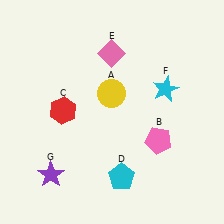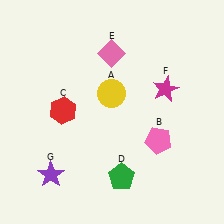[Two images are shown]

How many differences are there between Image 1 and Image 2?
There are 2 differences between the two images.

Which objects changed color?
D changed from cyan to green. F changed from cyan to magenta.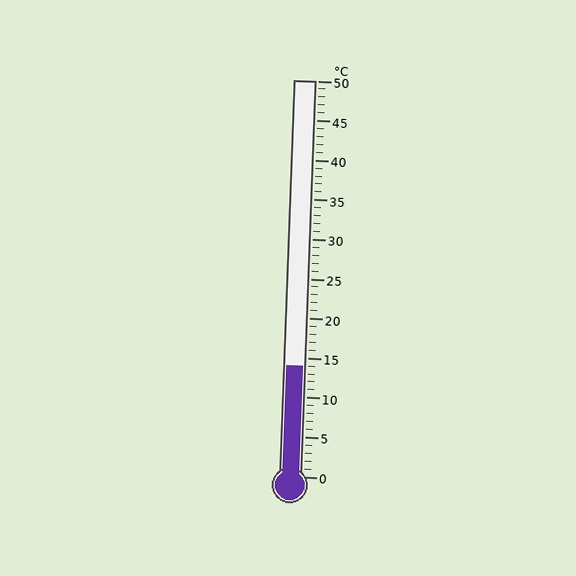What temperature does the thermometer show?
The thermometer shows approximately 14°C.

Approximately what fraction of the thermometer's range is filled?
The thermometer is filled to approximately 30% of its range.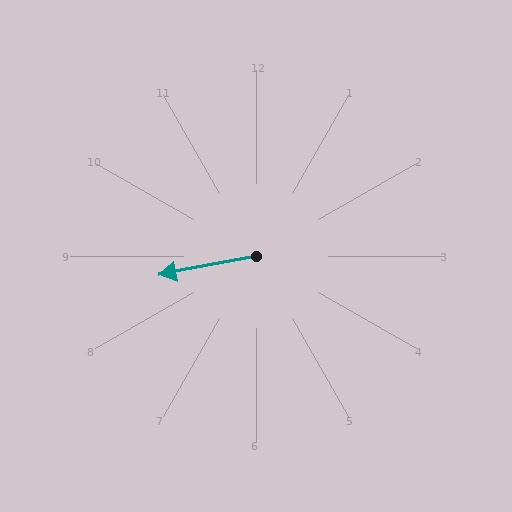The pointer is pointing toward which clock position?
Roughly 9 o'clock.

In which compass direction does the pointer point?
West.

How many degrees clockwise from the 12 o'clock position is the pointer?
Approximately 259 degrees.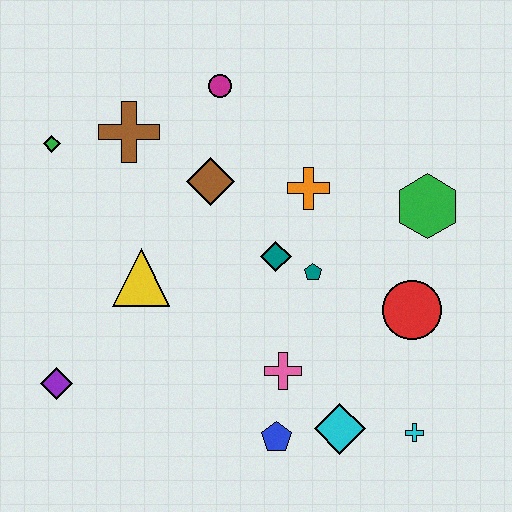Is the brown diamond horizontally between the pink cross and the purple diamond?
Yes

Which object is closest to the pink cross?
The blue pentagon is closest to the pink cross.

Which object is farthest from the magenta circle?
The cyan cross is farthest from the magenta circle.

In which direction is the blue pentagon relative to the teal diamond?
The blue pentagon is below the teal diamond.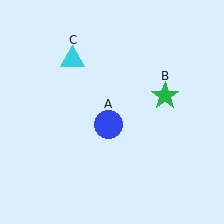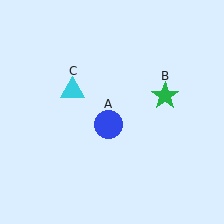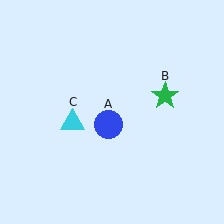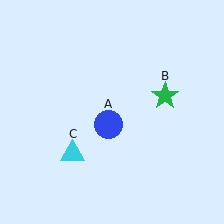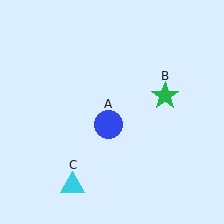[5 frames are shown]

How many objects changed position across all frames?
1 object changed position: cyan triangle (object C).